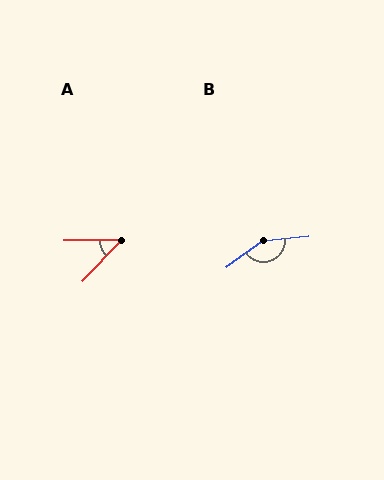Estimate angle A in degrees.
Approximately 46 degrees.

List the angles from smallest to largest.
A (46°), B (149°).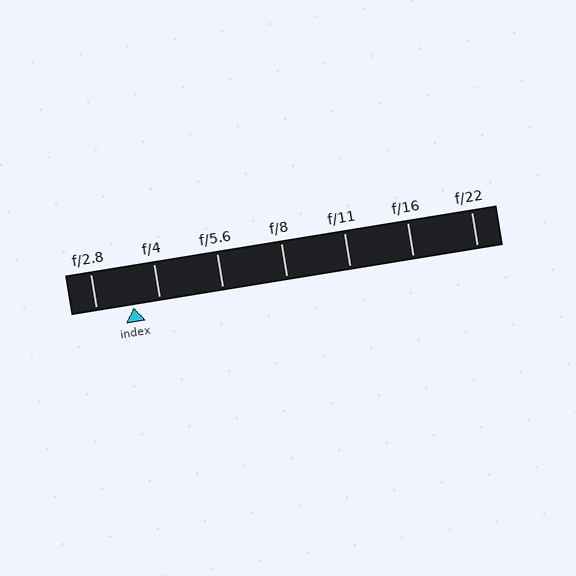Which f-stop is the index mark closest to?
The index mark is closest to f/4.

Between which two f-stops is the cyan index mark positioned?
The index mark is between f/2.8 and f/4.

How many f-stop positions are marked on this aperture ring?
There are 7 f-stop positions marked.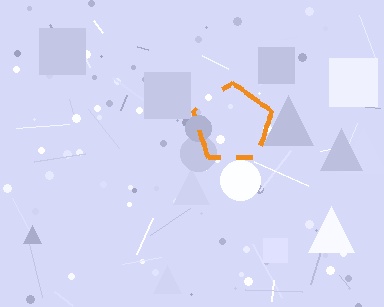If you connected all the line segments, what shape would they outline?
They would outline a pentagon.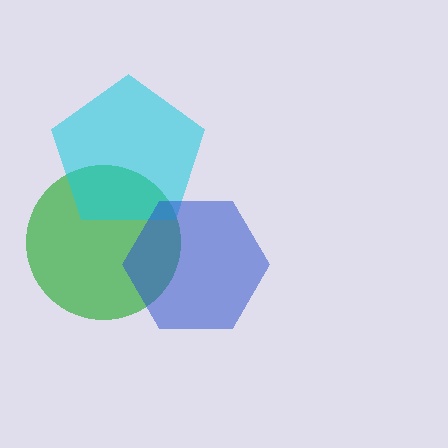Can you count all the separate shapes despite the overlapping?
Yes, there are 3 separate shapes.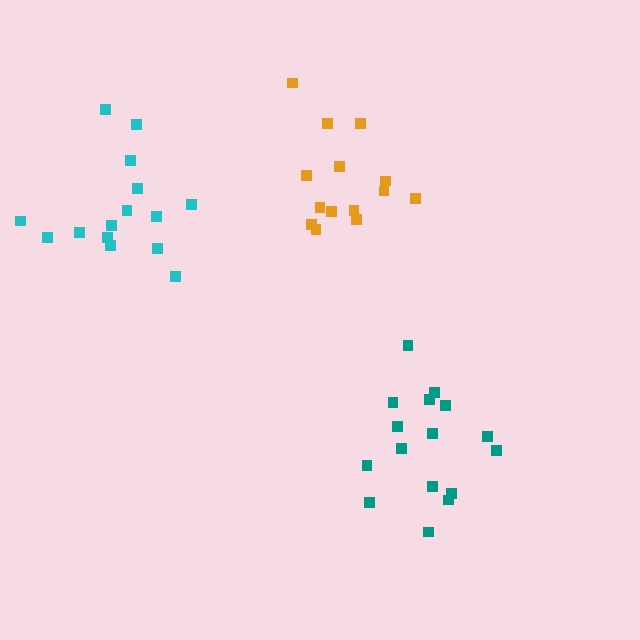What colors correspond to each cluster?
The clusters are colored: teal, orange, cyan.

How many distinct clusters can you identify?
There are 3 distinct clusters.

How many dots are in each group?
Group 1: 16 dots, Group 2: 15 dots, Group 3: 15 dots (46 total).